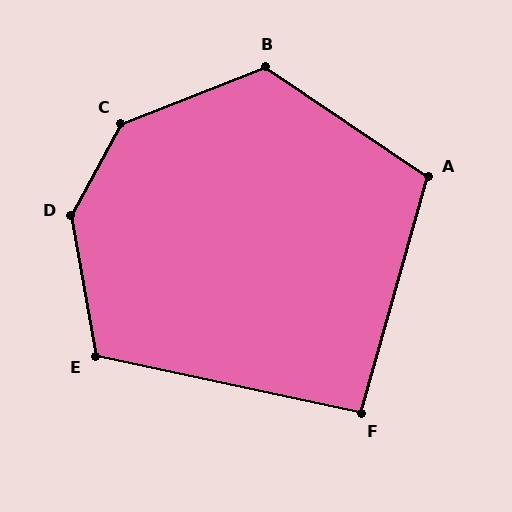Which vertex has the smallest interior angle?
F, at approximately 94 degrees.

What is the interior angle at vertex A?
Approximately 108 degrees (obtuse).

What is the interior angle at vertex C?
Approximately 140 degrees (obtuse).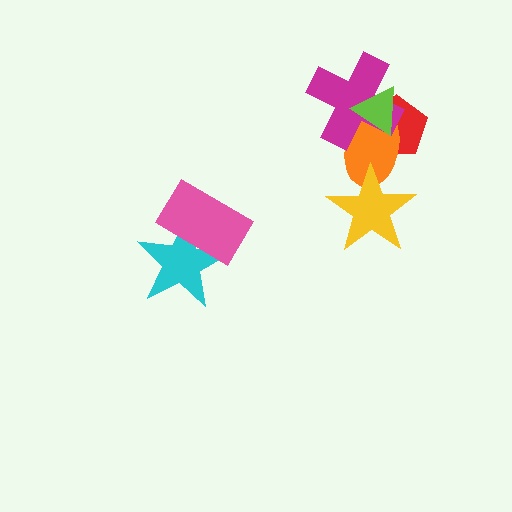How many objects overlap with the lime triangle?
3 objects overlap with the lime triangle.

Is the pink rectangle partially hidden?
No, no other shape covers it.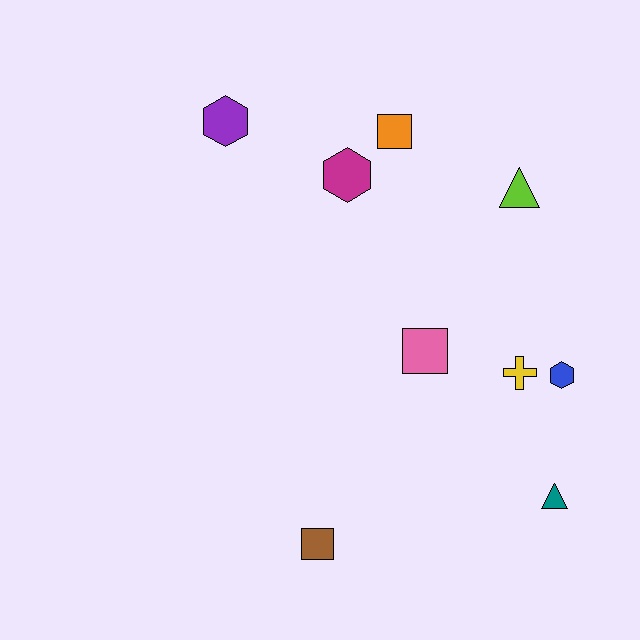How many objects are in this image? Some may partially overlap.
There are 9 objects.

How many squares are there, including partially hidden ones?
There are 3 squares.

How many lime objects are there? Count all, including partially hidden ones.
There is 1 lime object.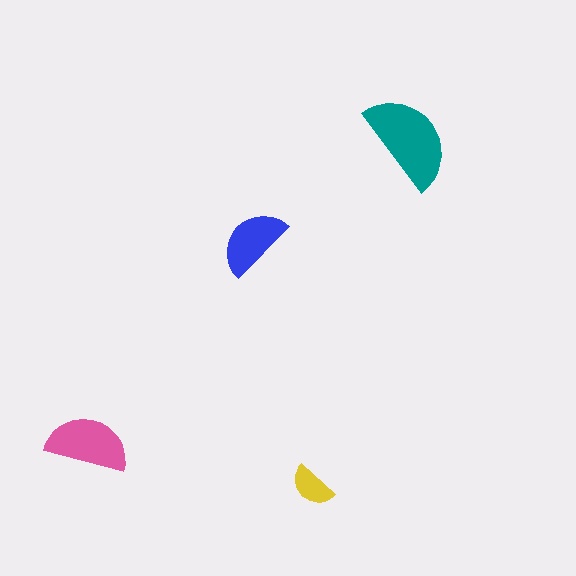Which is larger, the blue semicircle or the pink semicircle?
The pink one.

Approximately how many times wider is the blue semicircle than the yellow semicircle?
About 1.5 times wider.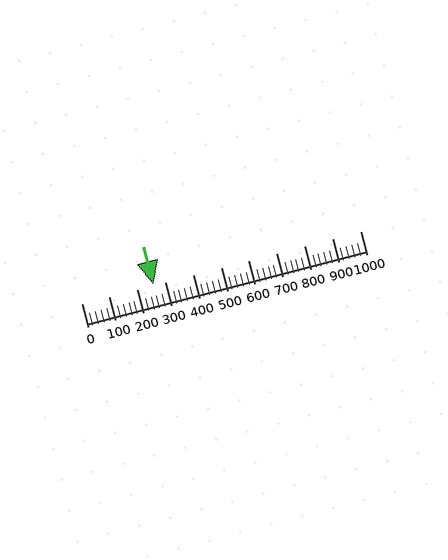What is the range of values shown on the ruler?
The ruler shows values from 0 to 1000.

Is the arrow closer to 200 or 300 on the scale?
The arrow is closer to 300.